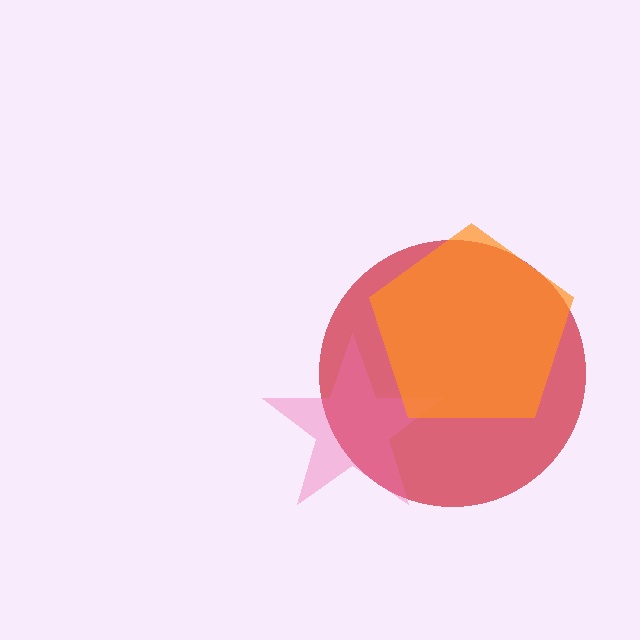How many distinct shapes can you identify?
There are 3 distinct shapes: a red circle, a pink star, an orange pentagon.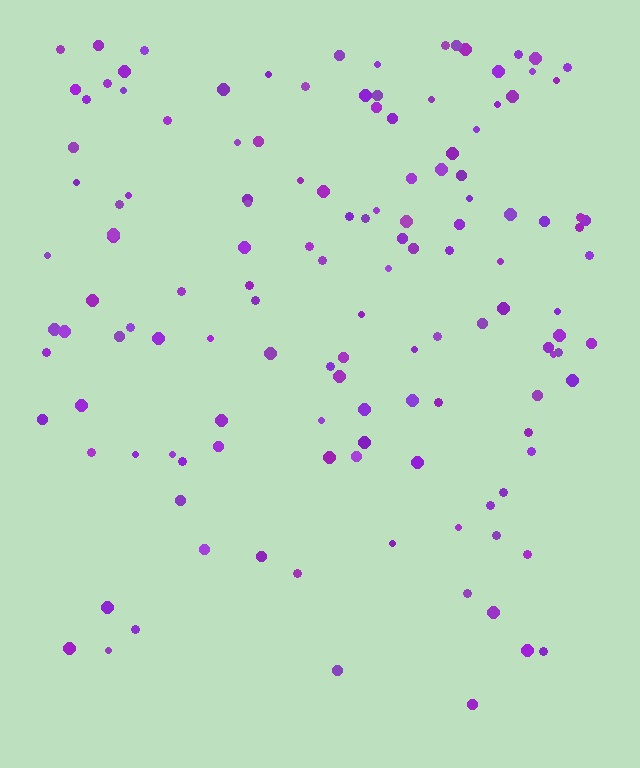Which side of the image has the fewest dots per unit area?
The bottom.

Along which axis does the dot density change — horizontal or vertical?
Vertical.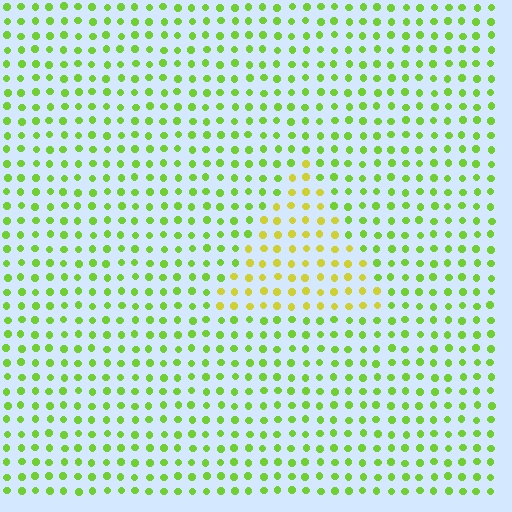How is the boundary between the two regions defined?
The boundary is defined purely by a slight shift in hue (about 36 degrees). Spacing, size, and orientation are identical on both sides.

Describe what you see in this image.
The image is filled with small lime elements in a uniform arrangement. A triangle-shaped region is visible where the elements are tinted to a slightly different hue, forming a subtle color boundary.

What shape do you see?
I see a triangle.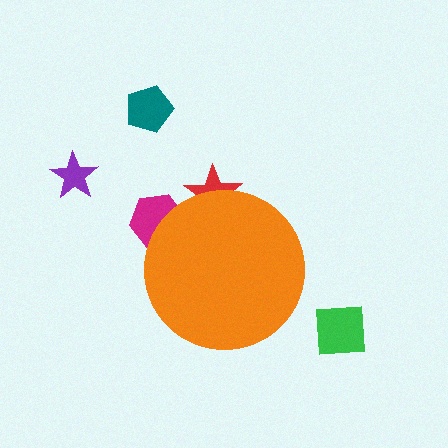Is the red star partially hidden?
Yes, the red star is partially hidden behind the orange circle.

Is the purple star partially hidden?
No, the purple star is fully visible.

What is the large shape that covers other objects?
An orange circle.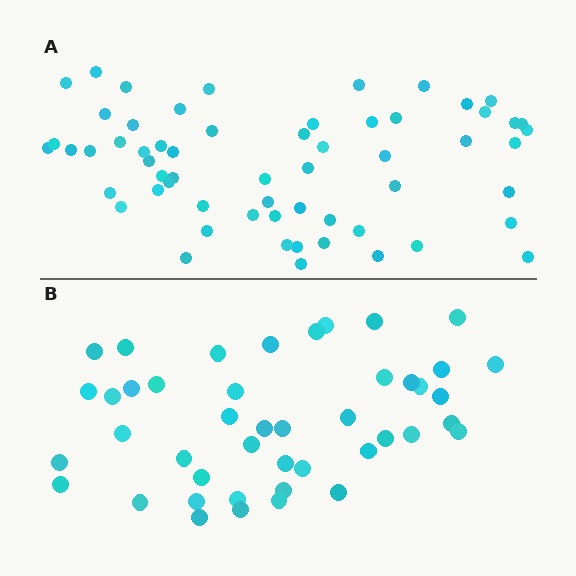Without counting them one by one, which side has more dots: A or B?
Region A (the top region) has more dots.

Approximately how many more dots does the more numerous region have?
Region A has approximately 15 more dots than region B.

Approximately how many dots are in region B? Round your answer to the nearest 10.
About 40 dots. (The exact count is 44, which rounds to 40.)